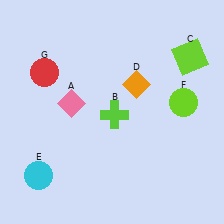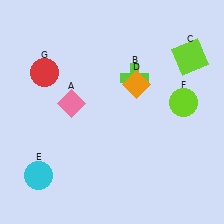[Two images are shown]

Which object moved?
The lime cross (B) moved up.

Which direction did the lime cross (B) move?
The lime cross (B) moved up.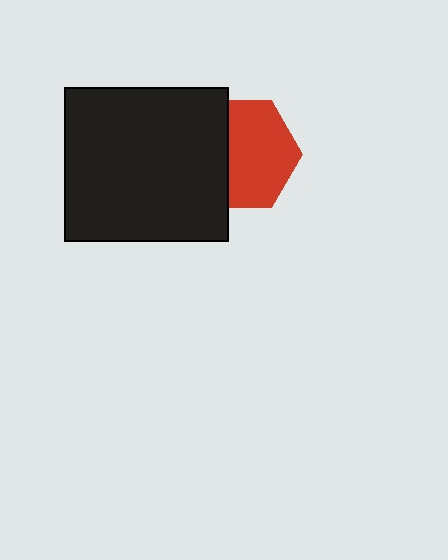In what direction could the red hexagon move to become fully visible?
The red hexagon could move right. That would shift it out from behind the black rectangle entirely.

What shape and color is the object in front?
The object in front is a black rectangle.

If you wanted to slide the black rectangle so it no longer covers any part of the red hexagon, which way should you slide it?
Slide it left — that is the most direct way to separate the two shapes.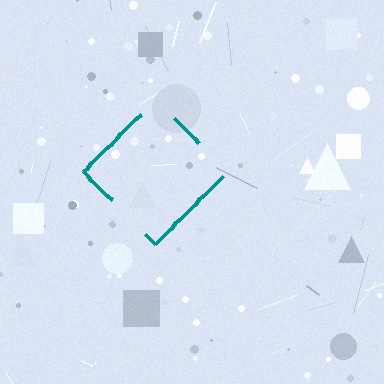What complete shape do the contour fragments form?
The contour fragments form a diamond.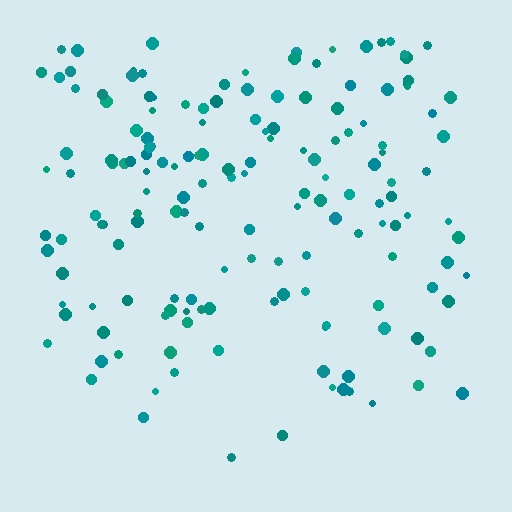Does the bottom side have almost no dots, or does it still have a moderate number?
Still a moderate number, just noticeably fewer than the top.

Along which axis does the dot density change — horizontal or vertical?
Vertical.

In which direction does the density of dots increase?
From bottom to top, with the top side densest.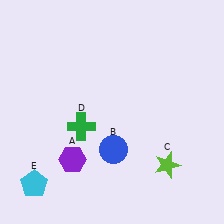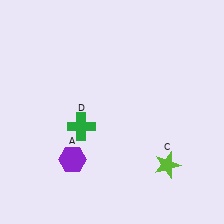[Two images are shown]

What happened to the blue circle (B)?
The blue circle (B) was removed in Image 2. It was in the bottom-right area of Image 1.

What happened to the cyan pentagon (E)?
The cyan pentagon (E) was removed in Image 2. It was in the bottom-left area of Image 1.